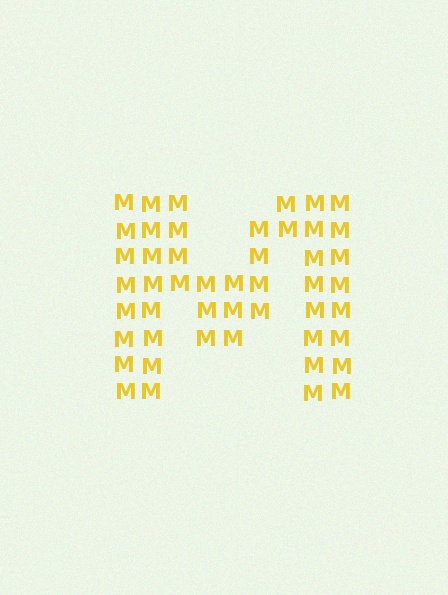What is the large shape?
The large shape is the letter M.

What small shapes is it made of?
It is made of small letter M's.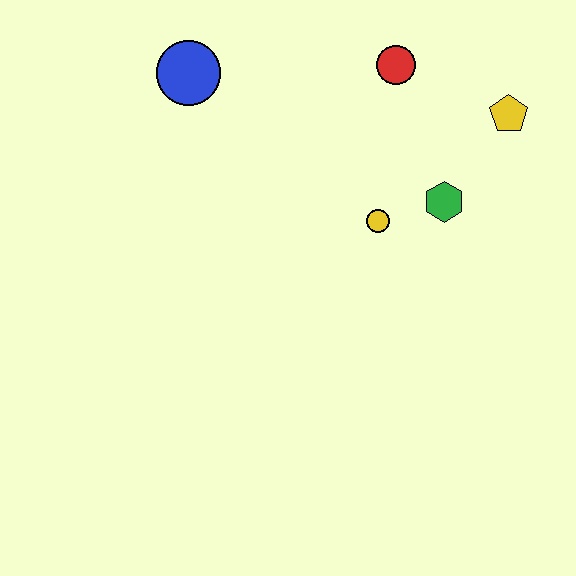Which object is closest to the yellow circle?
The green hexagon is closest to the yellow circle.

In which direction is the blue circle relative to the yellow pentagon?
The blue circle is to the left of the yellow pentagon.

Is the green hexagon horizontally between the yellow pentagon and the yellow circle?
Yes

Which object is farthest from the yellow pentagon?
The blue circle is farthest from the yellow pentagon.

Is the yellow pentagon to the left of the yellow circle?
No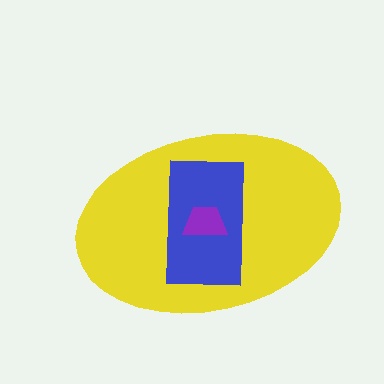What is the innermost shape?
The purple trapezoid.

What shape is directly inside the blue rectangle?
The purple trapezoid.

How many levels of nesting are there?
3.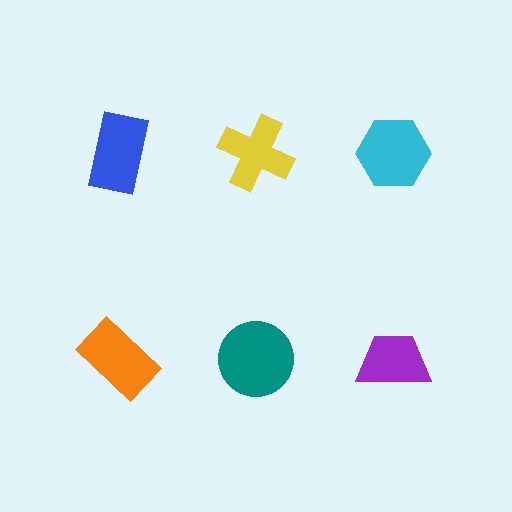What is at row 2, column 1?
An orange rectangle.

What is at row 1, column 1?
A blue rectangle.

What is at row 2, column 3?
A purple trapezoid.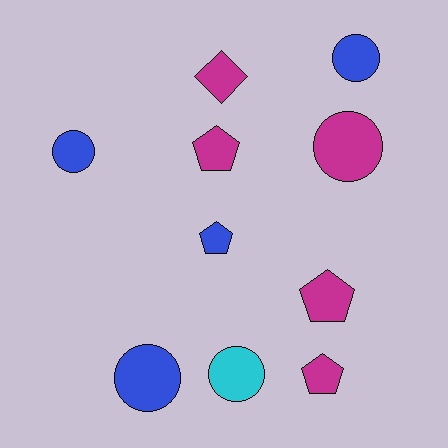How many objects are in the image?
There are 10 objects.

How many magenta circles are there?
There is 1 magenta circle.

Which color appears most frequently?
Magenta, with 5 objects.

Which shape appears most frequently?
Circle, with 5 objects.